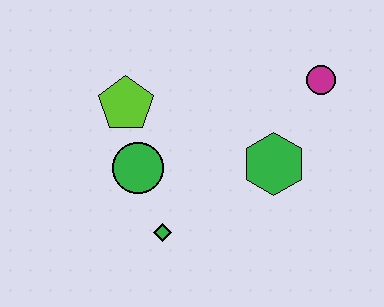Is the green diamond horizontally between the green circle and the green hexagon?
Yes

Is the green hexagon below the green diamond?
No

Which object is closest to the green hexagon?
The magenta circle is closest to the green hexagon.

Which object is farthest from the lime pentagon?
The magenta circle is farthest from the lime pentagon.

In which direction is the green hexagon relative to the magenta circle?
The green hexagon is below the magenta circle.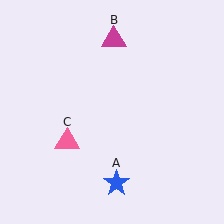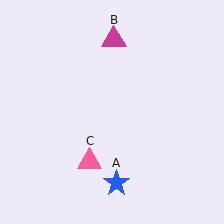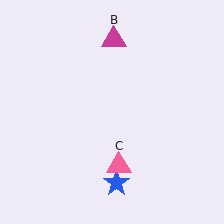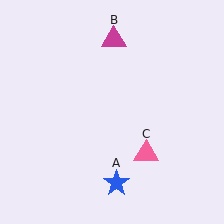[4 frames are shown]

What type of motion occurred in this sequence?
The pink triangle (object C) rotated counterclockwise around the center of the scene.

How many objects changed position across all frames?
1 object changed position: pink triangle (object C).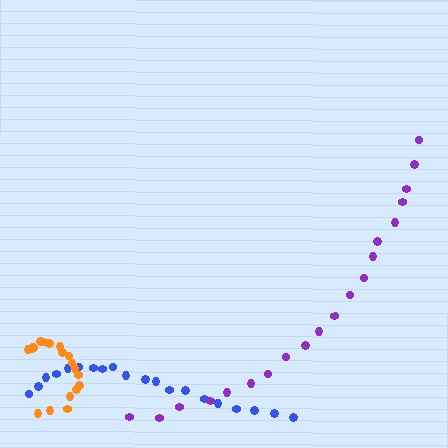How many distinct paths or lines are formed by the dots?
There are 3 distinct paths.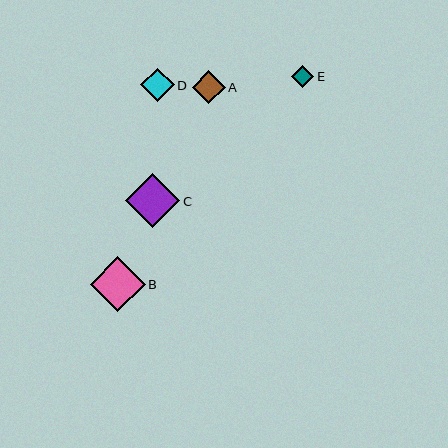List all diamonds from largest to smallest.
From largest to smallest: B, C, D, A, E.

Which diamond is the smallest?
Diamond E is the smallest with a size of approximately 22 pixels.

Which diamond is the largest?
Diamond B is the largest with a size of approximately 55 pixels.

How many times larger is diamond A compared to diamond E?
Diamond A is approximately 1.5 times the size of diamond E.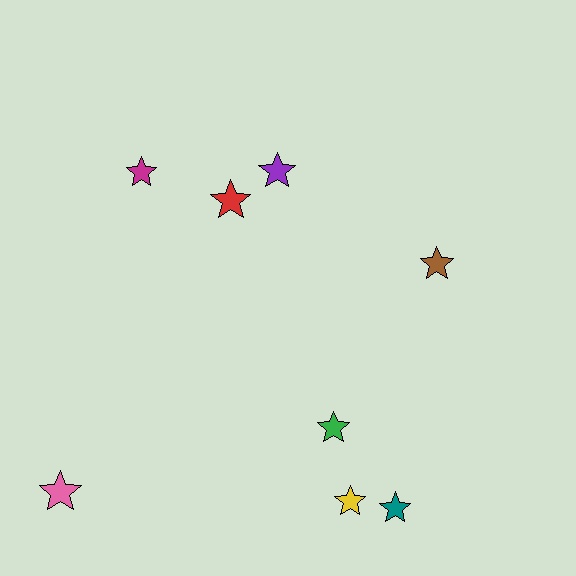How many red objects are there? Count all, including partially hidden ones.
There is 1 red object.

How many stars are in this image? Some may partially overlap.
There are 8 stars.